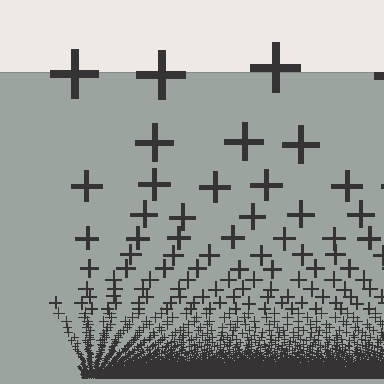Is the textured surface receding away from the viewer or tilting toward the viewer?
The surface appears to tilt toward the viewer. Texture elements get larger and sparser toward the top.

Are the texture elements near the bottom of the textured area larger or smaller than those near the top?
Smaller. The gradient is inverted — elements near the bottom are smaller and denser.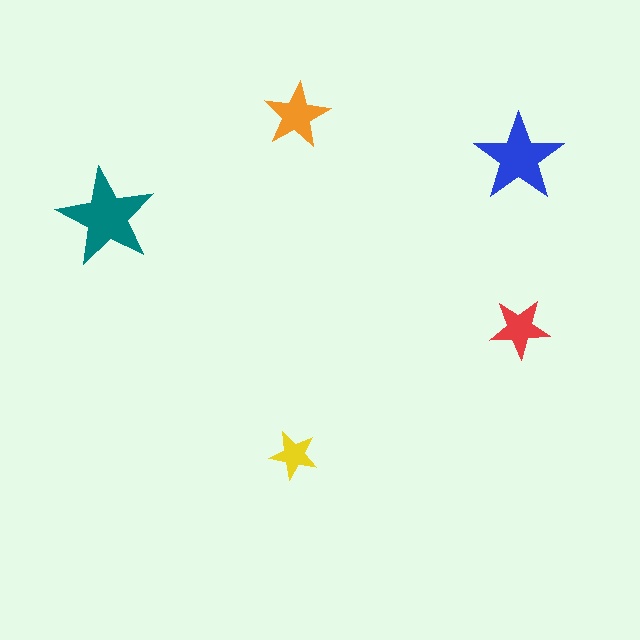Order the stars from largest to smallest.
the teal one, the blue one, the orange one, the red one, the yellow one.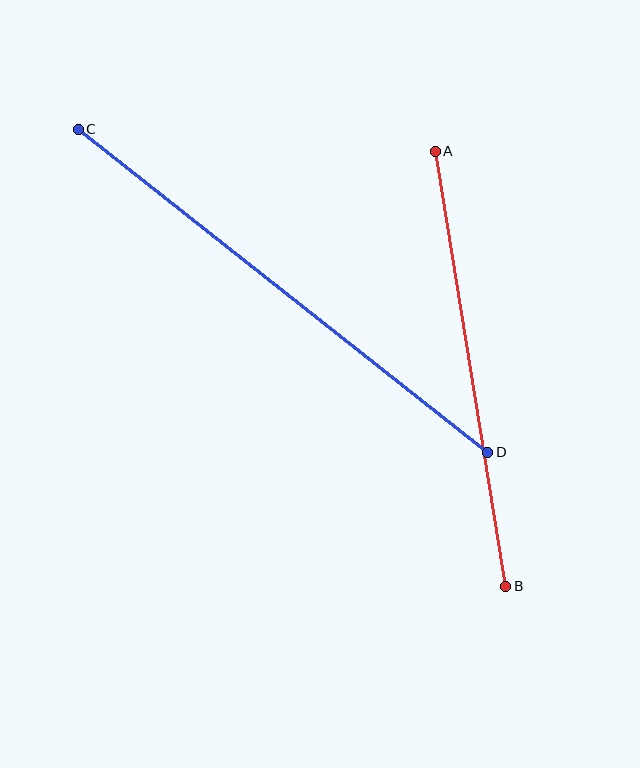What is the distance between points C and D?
The distance is approximately 521 pixels.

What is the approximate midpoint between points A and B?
The midpoint is at approximately (470, 369) pixels.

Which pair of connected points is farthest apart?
Points C and D are farthest apart.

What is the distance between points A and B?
The distance is approximately 441 pixels.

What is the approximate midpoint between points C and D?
The midpoint is at approximately (283, 291) pixels.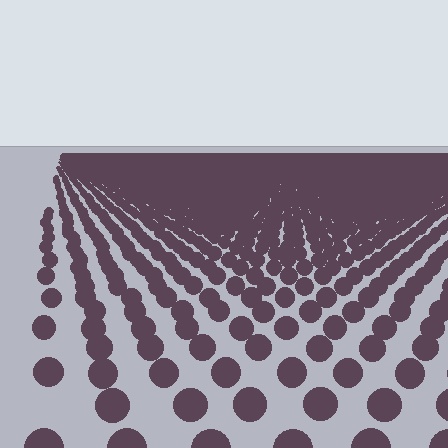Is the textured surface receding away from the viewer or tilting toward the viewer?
The surface is receding away from the viewer. Texture elements get smaller and denser toward the top.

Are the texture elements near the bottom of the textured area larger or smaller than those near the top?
Larger. Near the bottom, elements are closer to the viewer and appear at a bigger on-screen size.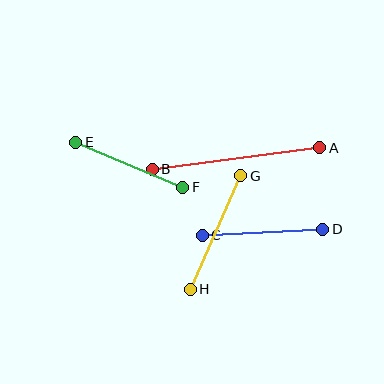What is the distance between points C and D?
The distance is approximately 121 pixels.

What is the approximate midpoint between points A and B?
The midpoint is at approximately (236, 159) pixels.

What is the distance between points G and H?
The distance is approximately 124 pixels.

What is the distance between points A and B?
The distance is approximately 169 pixels.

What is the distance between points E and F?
The distance is approximately 116 pixels.